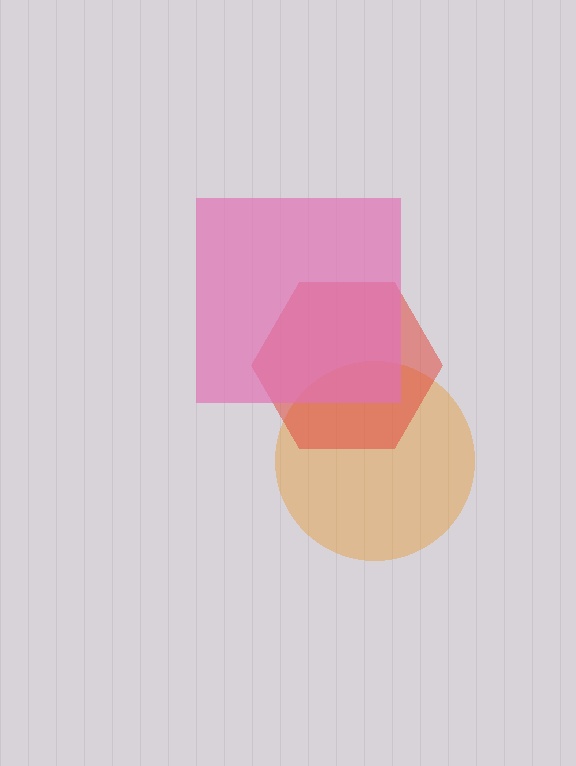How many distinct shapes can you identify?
There are 3 distinct shapes: an orange circle, a red hexagon, a pink square.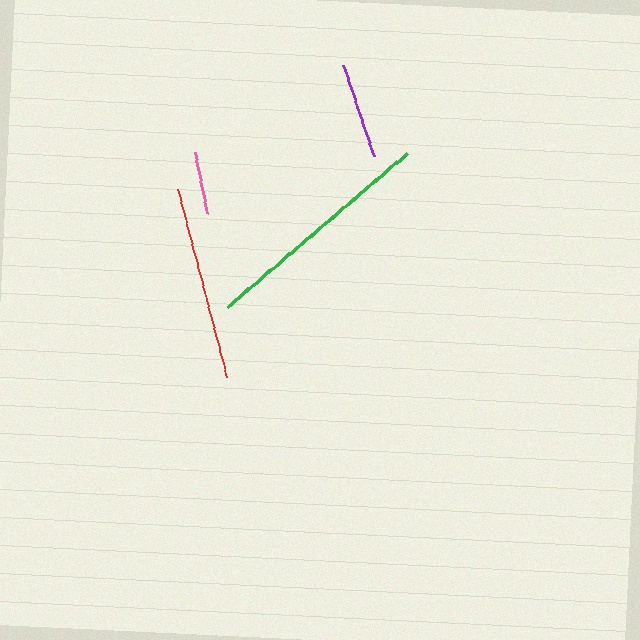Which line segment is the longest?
The green line is the longest at approximately 236 pixels.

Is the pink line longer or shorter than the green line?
The green line is longer than the pink line.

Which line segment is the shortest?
The pink line is the shortest at approximately 63 pixels.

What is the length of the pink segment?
The pink segment is approximately 63 pixels long.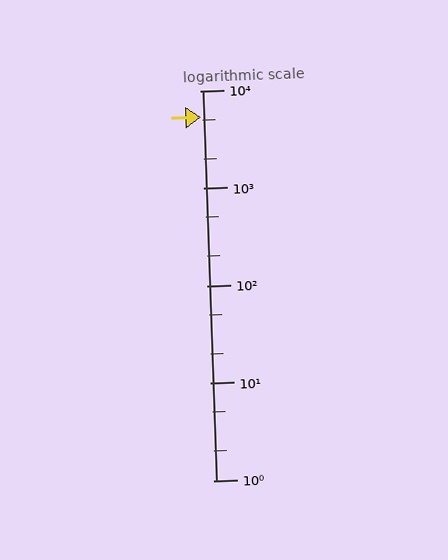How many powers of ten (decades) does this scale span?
The scale spans 4 decades, from 1 to 10000.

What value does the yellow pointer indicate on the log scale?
The pointer indicates approximately 5400.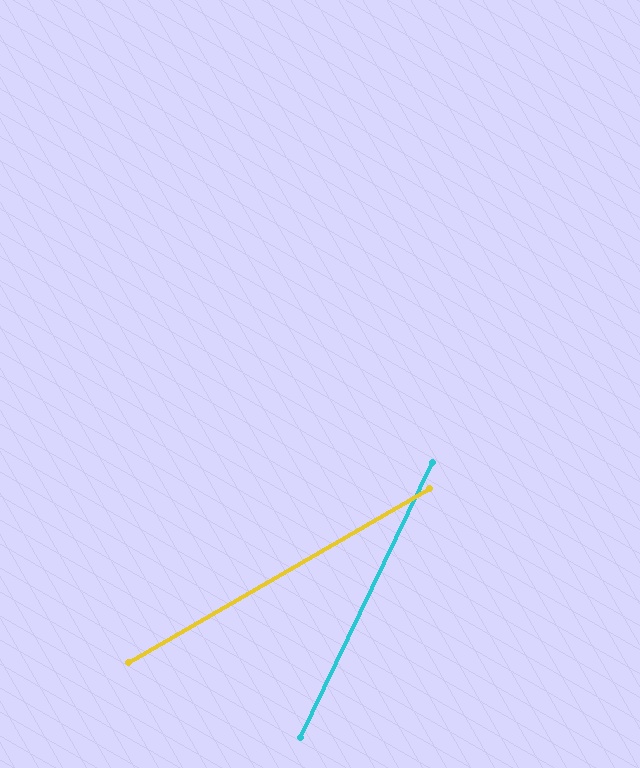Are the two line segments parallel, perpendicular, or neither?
Neither parallel nor perpendicular — they differ by about 34°.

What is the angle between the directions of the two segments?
Approximately 34 degrees.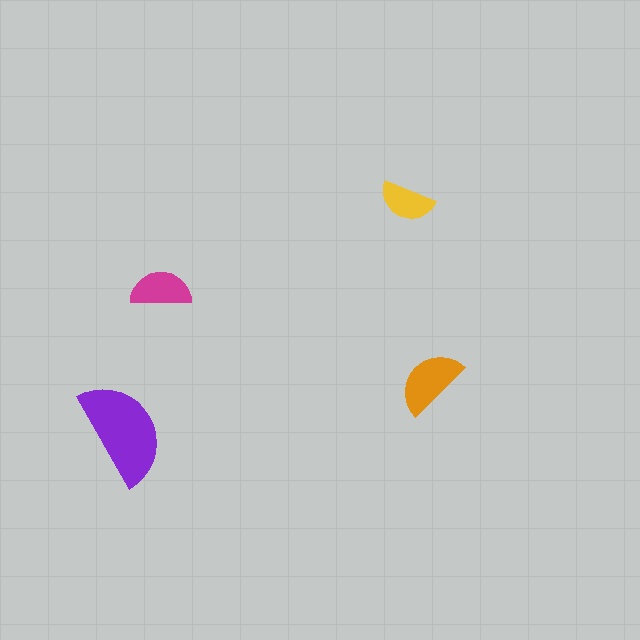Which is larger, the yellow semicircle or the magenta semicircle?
The magenta one.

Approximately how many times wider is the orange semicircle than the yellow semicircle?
About 1.5 times wider.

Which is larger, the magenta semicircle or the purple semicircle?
The purple one.